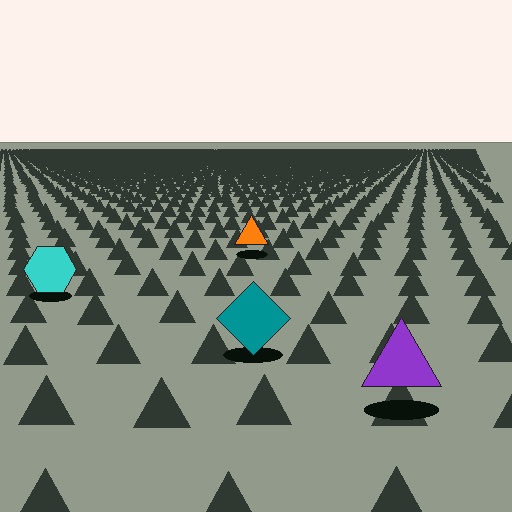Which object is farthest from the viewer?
The orange triangle is farthest from the viewer. It appears smaller and the ground texture around it is denser.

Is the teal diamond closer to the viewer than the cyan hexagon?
Yes. The teal diamond is closer — you can tell from the texture gradient: the ground texture is coarser near it.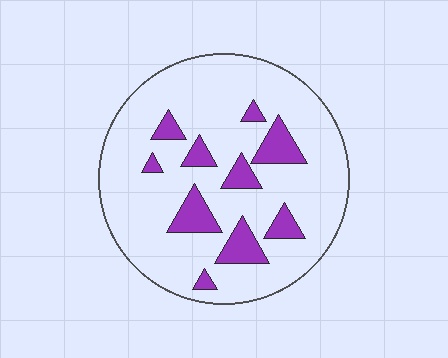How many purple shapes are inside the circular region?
10.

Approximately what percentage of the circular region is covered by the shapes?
Approximately 15%.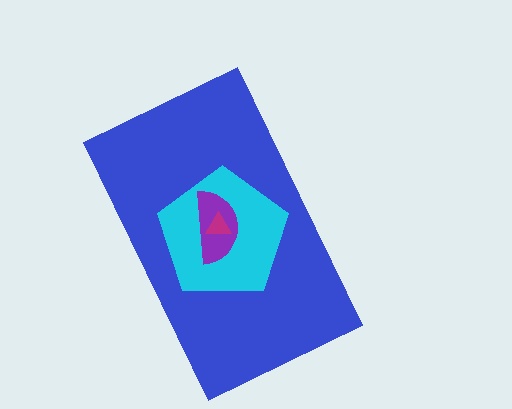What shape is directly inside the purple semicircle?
The magenta triangle.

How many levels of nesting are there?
4.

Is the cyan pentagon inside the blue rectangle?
Yes.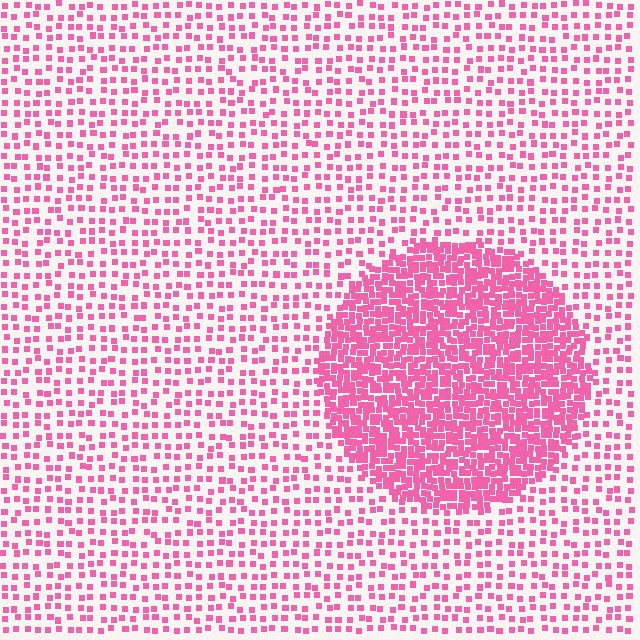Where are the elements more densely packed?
The elements are more densely packed inside the circle boundary.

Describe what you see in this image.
The image contains small pink elements arranged at two different densities. A circle-shaped region is visible where the elements are more densely packed than the surrounding area.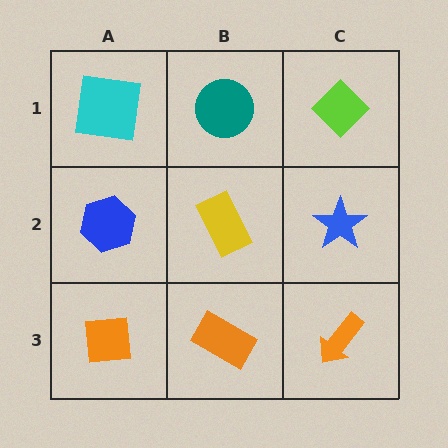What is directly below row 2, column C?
An orange arrow.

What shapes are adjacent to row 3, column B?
A yellow rectangle (row 2, column B), an orange square (row 3, column A), an orange arrow (row 3, column C).